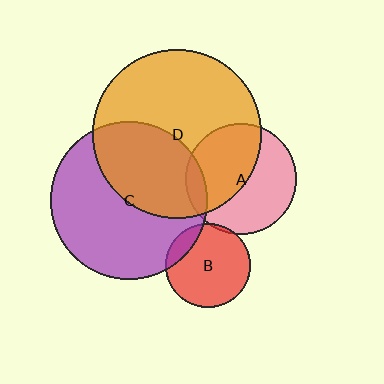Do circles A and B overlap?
Yes.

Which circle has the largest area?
Circle D (orange).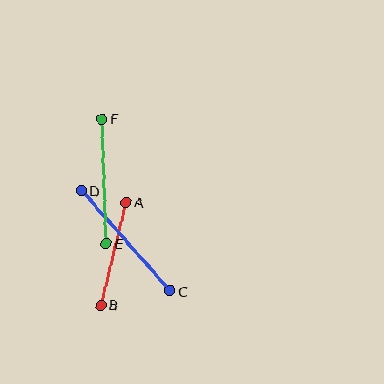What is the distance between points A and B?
The distance is approximately 106 pixels.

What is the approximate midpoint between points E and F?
The midpoint is at approximately (104, 181) pixels.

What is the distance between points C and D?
The distance is approximately 134 pixels.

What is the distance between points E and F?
The distance is approximately 124 pixels.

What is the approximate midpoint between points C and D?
The midpoint is at approximately (126, 241) pixels.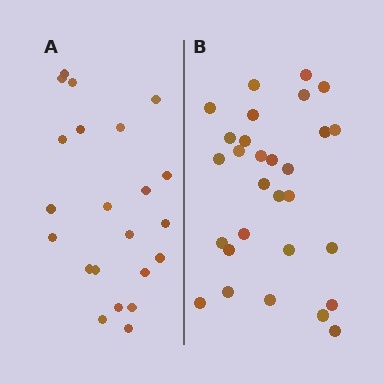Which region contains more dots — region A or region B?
Region B (the right region) has more dots.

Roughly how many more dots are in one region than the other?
Region B has roughly 8 or so more dots than region A.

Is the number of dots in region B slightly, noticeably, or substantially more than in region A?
Region B has noticeably more, but not dramatically so. The ratio is roughly 1.3 to 1.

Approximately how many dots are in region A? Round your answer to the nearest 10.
About 20 dots. (The exact count is 22, which rounds to 20.)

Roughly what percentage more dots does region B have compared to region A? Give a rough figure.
About 30% more.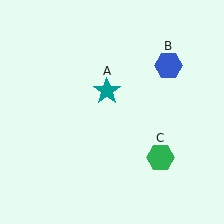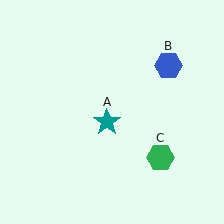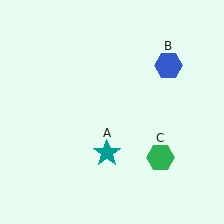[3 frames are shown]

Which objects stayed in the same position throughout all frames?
Blue hexagon (object B) and green hexagon (object C) remained stationary.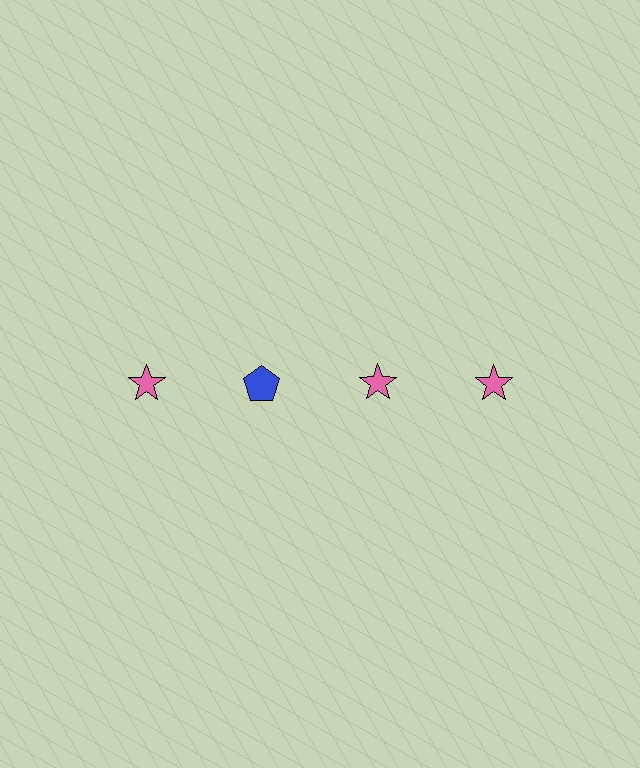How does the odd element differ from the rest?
It differs in both color (blue instead of pink) and shape (pentagon instead of star).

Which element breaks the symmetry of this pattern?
The blue pentagon in the top row, second from left column breaks the symmetry. All other shapes are pink stars.